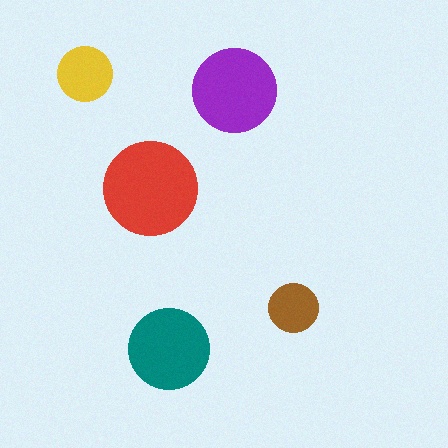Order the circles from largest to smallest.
the red one, the purple one, the teal one, the yellow one, the brown one.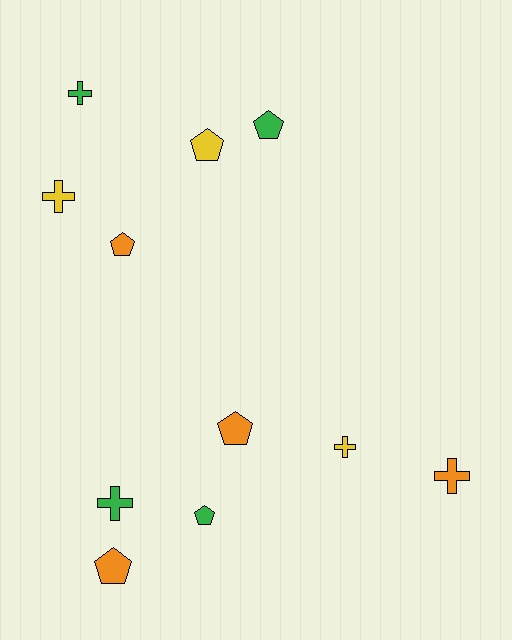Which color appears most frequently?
Orange, with 4 objects.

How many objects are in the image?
There are 11 objects.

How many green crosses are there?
There are 2 green crosses.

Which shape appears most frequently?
Pentagon, with 6 objects.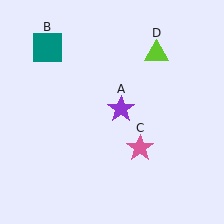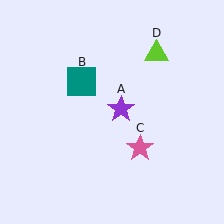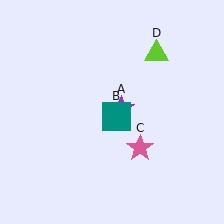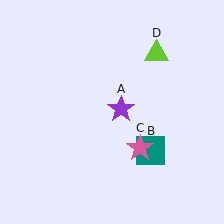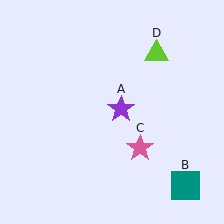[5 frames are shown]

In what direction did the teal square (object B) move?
The teal square (object B) moved down and to the right.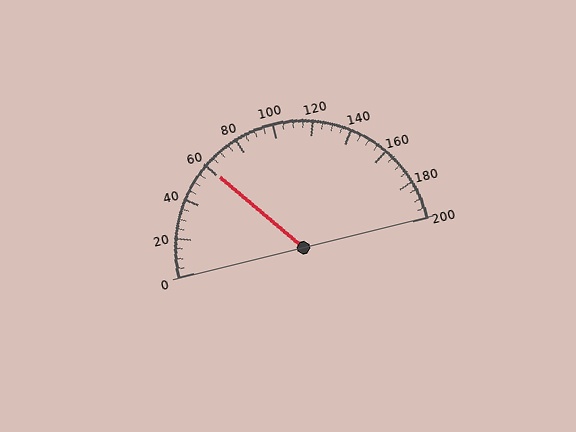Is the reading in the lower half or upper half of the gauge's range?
The reading is in the lower half of the range (0 to 200).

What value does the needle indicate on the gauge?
The needle indicates approximately 60.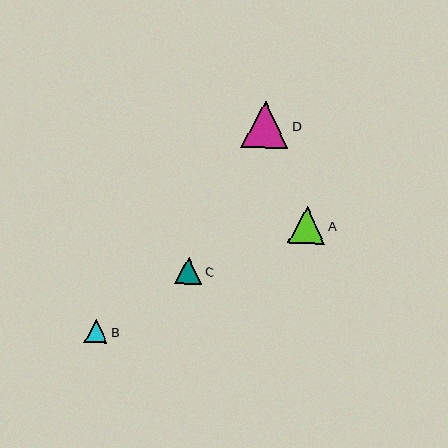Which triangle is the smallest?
Triangle B is the smallest with a size of approximately 23 pixels.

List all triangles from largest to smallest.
From largest to smallest: D, A, C, B.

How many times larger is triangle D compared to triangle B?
Triangle D is approximately 2.1 times the size of triangle B.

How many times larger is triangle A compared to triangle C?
Triangle A is approximately 1.4 times the size of triangle C.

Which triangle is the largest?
Triangle D is the largest with a size of approximately 47 pixels.